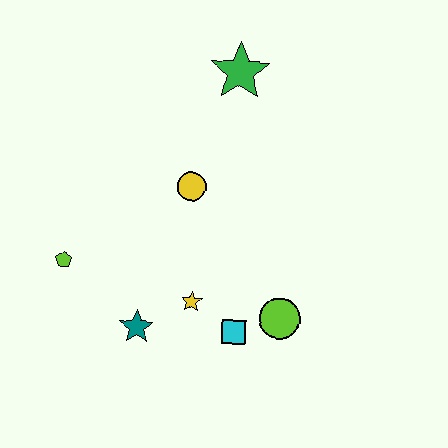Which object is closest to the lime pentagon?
The teal star is closest to the lime pentagon.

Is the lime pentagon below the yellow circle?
Yes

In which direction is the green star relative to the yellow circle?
The green star is above the yellow circle.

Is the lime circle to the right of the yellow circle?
Yes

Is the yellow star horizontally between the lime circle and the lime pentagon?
Yes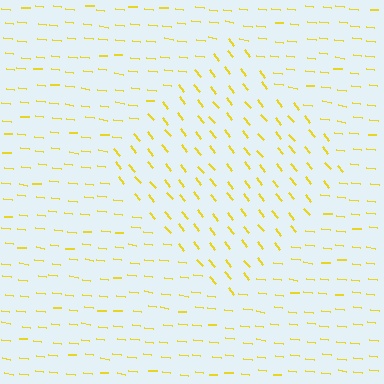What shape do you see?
I see a diamond.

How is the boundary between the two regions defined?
The boundary is defined purely by a change in line orientation (approximately 45 degrees difference). All lines are the same color and thickness.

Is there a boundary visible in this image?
Yes, there is a texture boundary formed by a change in line orientation.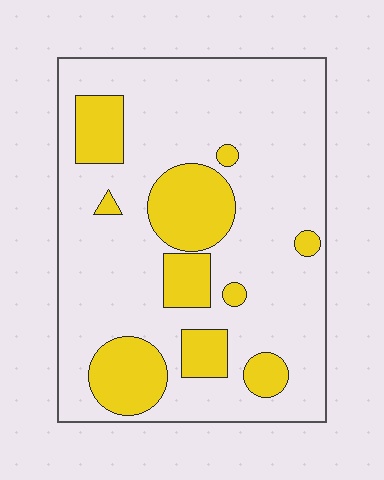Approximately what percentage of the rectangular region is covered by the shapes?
Approximately 25%.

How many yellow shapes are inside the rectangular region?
10.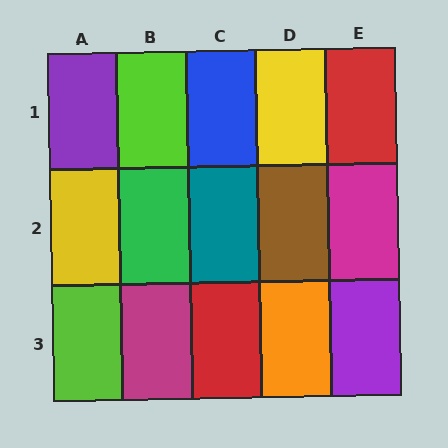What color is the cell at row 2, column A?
Yellow.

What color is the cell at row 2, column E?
Magenta.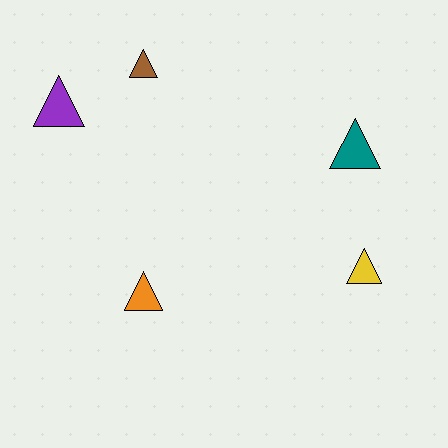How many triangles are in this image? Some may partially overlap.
There are 5 triangles.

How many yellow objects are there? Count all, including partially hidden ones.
There is 1 yellow object.